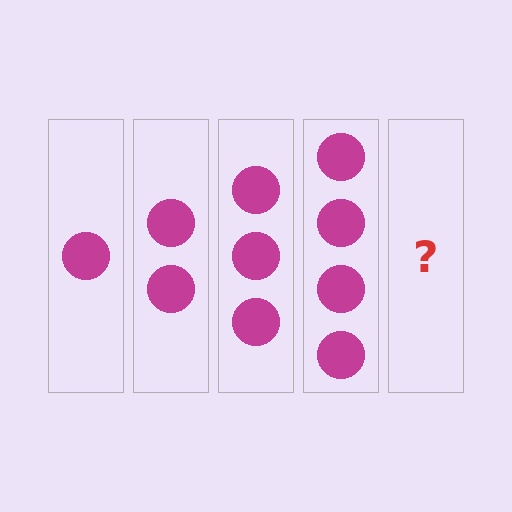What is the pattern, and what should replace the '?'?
The pattern is that each step adds one more circle. The '?' should be 5 circles.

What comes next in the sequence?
The next element should be 5 circles.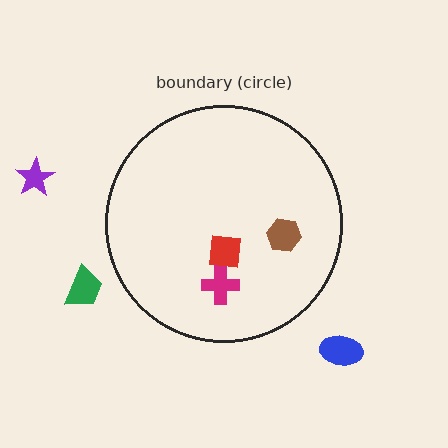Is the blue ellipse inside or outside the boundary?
Outside.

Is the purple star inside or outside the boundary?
Outside.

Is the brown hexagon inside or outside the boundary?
Inside.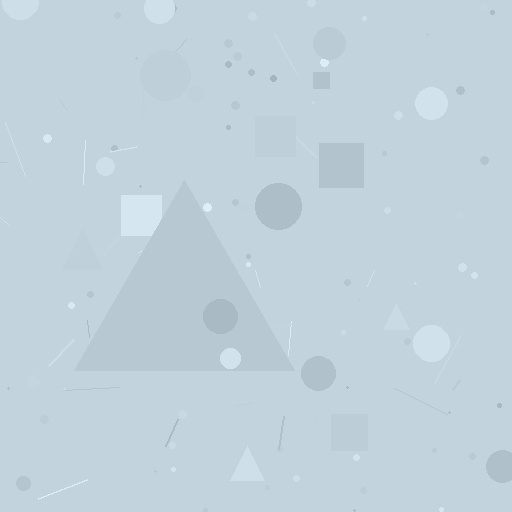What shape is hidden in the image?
A triangle is hidden in the image.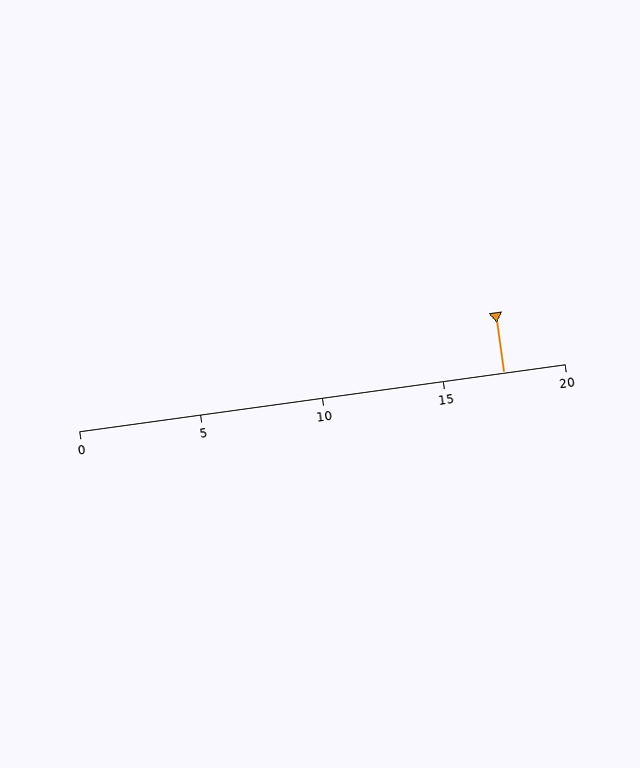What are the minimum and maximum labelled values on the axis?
The axis runs from 0 to 20.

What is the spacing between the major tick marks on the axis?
The major ticks are spaced 5 apart.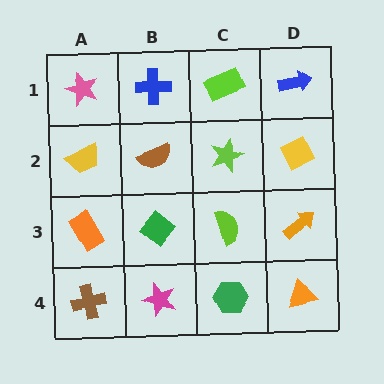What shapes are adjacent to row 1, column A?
A yellow trapezoid (row 2, column A), a blue cross (row 1, column B).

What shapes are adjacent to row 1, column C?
A lime star (row 2, column C), a blue cross (row 1, column B), a blue arrow (row 1, column D).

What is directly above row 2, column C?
A lime rectangle.